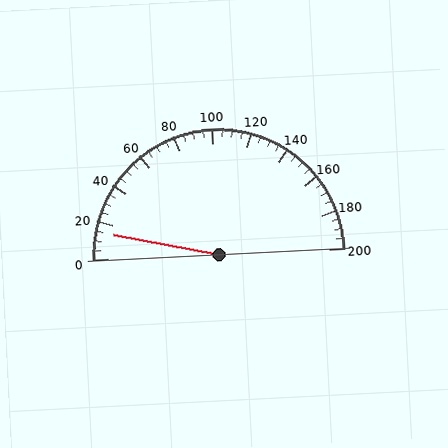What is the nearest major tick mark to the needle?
The nearest major tick mark is 20.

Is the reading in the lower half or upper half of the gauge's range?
The reading is in the lower half of the range (0 to 200).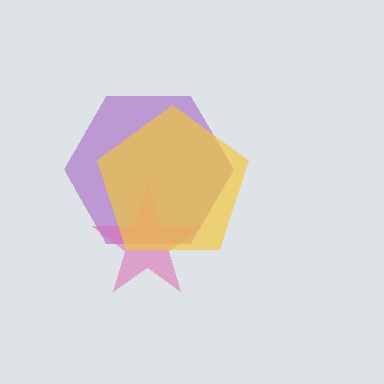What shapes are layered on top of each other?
The layered shapes are: a purple hexagon, a pink star, a yellow pentagon.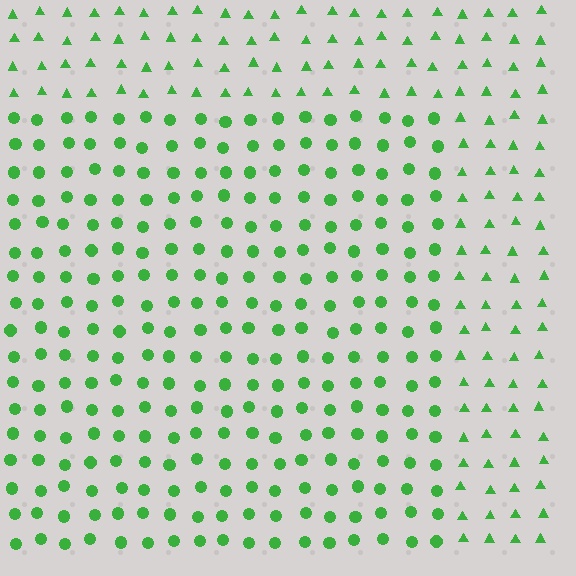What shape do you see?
I see a rectangle.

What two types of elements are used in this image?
The image uses circles inside the rectangle region and triangles outside it.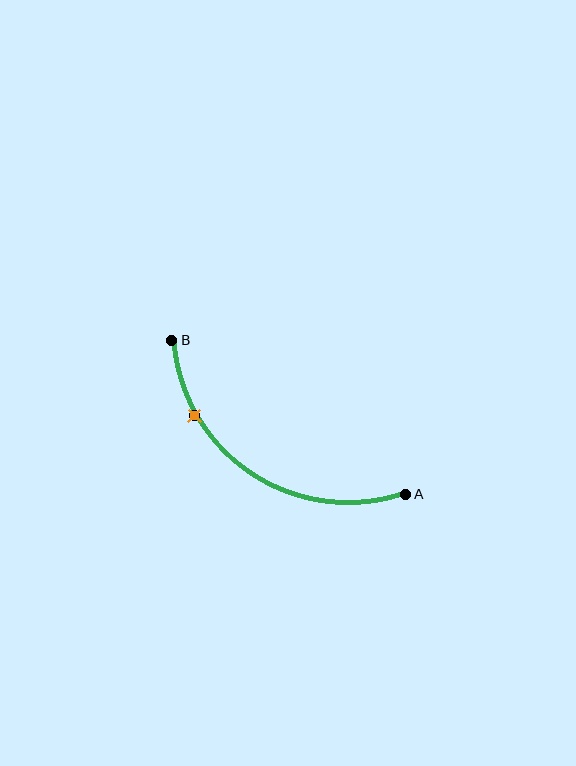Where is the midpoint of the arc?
The arc midpoint is the point on the curve farthest from the straight line joining A and B. It sits below that line.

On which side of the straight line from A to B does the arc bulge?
The arc bulges below the straight line connecting A and B.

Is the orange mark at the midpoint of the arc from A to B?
No. The orange mark lies on the arc but is closer to endpoint B. The arc midpoint would be at the point on the curve equidistant along the arc from both A and B.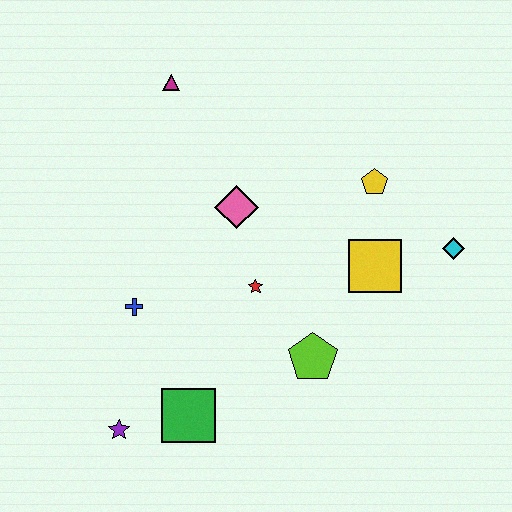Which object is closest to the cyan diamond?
The yellow square is closest to the cyan diamond.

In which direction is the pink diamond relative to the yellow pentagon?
The pink diamond is to the left of the yellow pentagon.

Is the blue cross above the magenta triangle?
No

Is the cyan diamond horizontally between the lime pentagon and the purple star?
No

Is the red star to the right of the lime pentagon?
No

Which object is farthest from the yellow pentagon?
The purple star is farthest from the yellow pentagon.